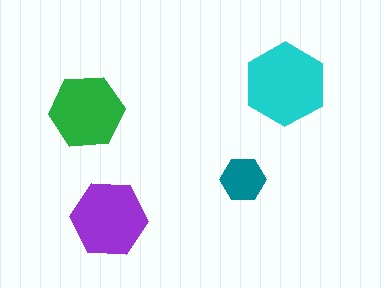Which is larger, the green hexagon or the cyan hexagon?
The cyan one.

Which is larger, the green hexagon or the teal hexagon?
The green one.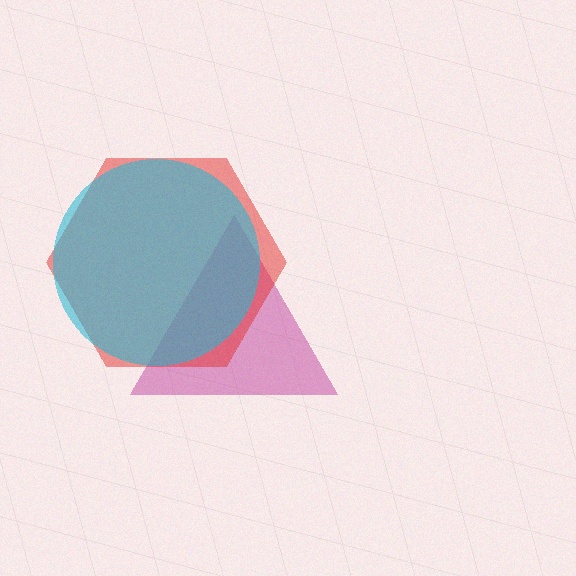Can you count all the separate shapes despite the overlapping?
Yes, there are 3 separate shapes.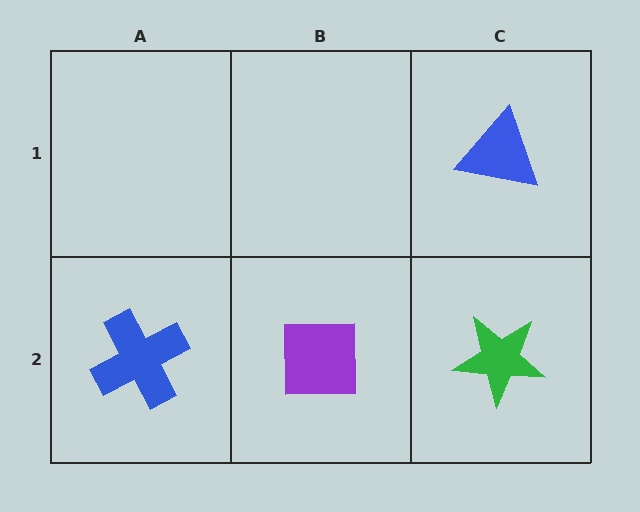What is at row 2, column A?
A blue cross.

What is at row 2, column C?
A green star.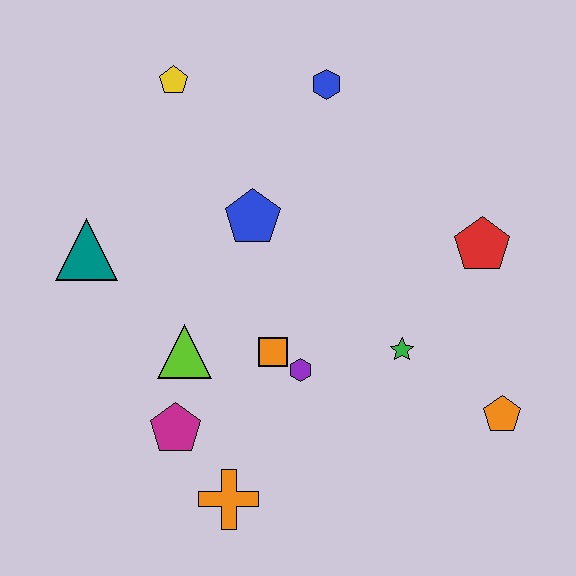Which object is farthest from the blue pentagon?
The orange pentagon is farthest from the blue pentagon.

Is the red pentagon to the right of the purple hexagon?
Yes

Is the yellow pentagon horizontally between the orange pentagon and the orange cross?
No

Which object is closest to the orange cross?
The magenta pentagon is closest to the orange cross.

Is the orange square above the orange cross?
Yes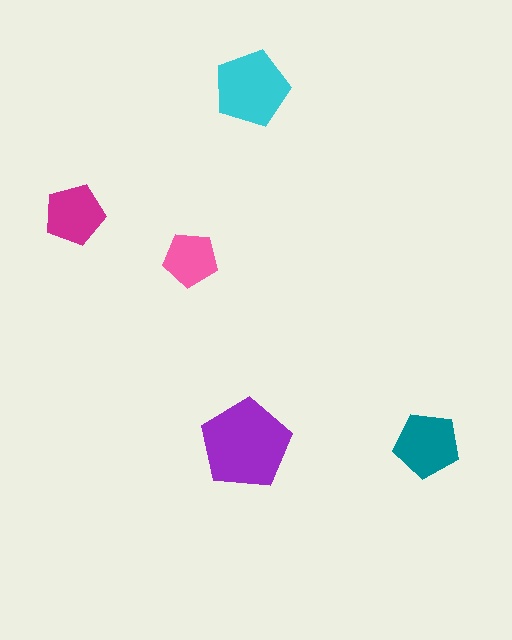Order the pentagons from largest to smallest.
the purple one, the cyan one, the teal one, the magenta one, the pink one.